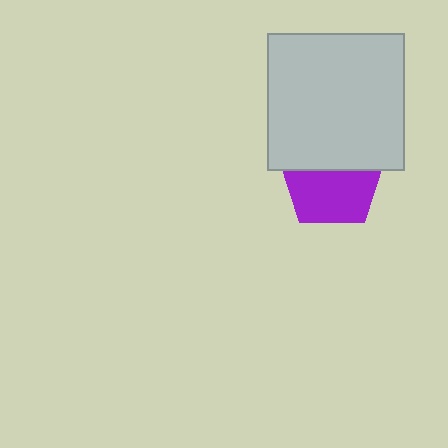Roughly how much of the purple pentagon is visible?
About half of it is visible (roughly 57%).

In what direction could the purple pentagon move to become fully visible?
The purple pentagon could move down. That would shift it out from behind the light gray square entirely.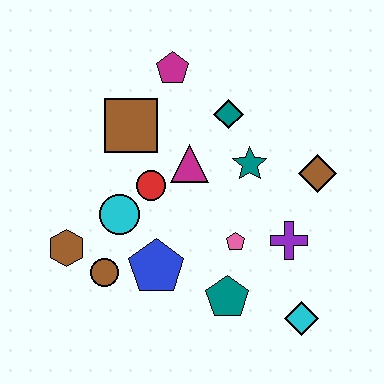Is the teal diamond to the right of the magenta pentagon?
Yes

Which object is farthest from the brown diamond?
The brown hexagon is farthest from the brown diamond.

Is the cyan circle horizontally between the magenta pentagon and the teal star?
No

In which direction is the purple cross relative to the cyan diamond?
The purple cross is above the cyan diamond.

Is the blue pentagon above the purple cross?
No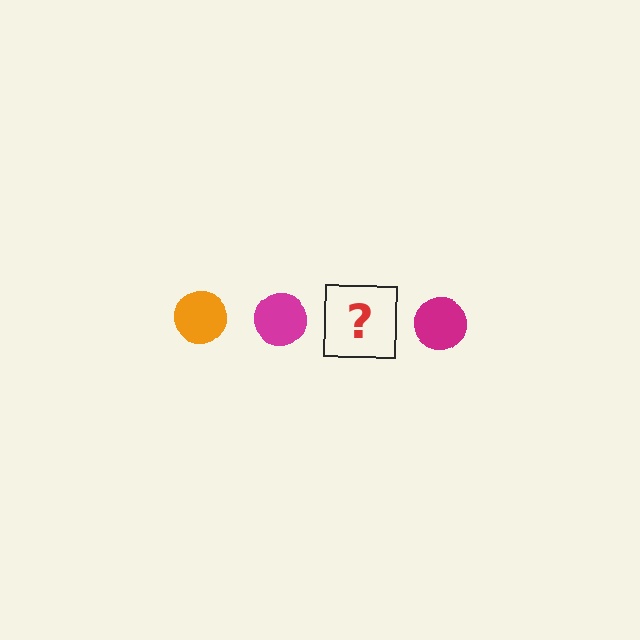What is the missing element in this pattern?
The missing element is an orange circle.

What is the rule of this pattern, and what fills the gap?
The rule is that the pattern cycles through orange, magenta circles. The gap should be filled with an orange circle.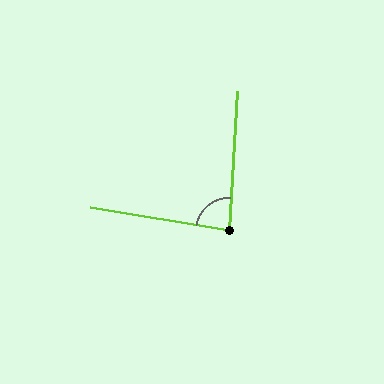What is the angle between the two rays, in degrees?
Approximately 84 degrees.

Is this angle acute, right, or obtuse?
It is acute.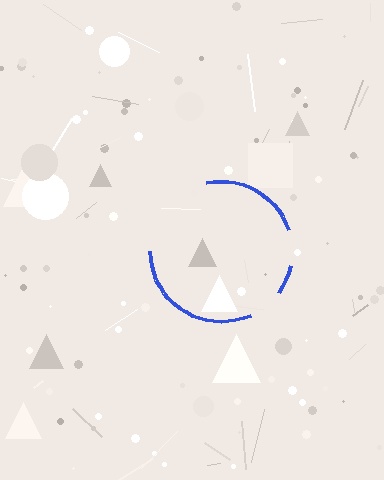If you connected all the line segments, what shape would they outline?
They would outline a circle.